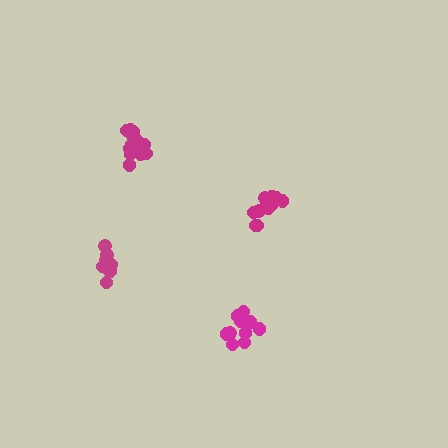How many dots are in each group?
Group 1: 11 dots, Group 2: 14 dots, Group 3: 8 dots, Group 4: 11 dots (44 total).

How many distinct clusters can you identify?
There are 4 distinct clusters.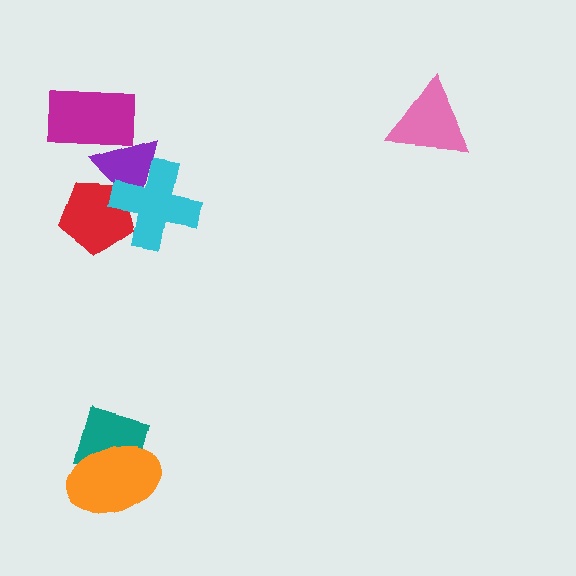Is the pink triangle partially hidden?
No, no other shape covers it.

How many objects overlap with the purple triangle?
3 objects overlap with the purple triangle.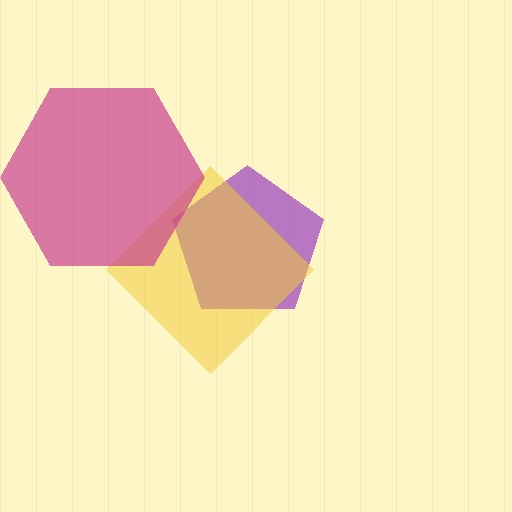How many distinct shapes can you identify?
There are 3 distinct shapes: a purple pentagon, a yellow diamond, a magenta hexagon.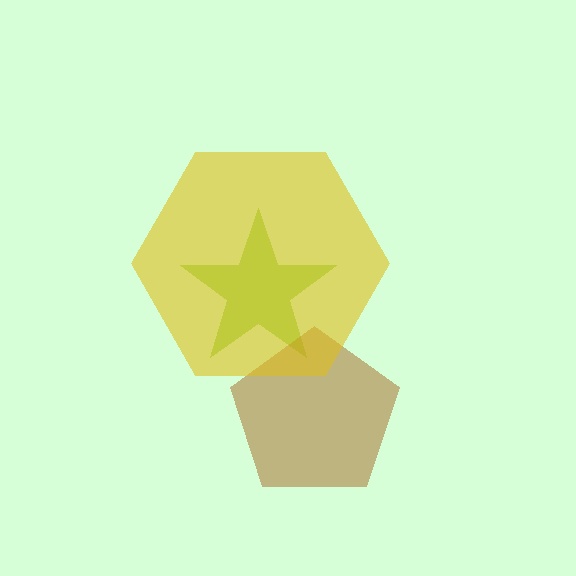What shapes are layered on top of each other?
The layered shapes are: a lime star, a brown pentagon, a yellow hexagon.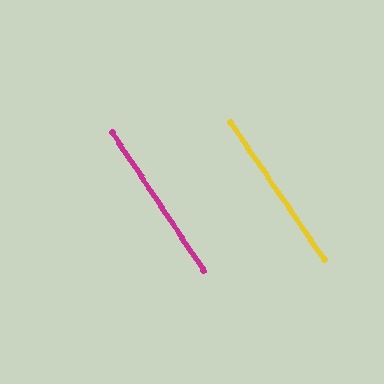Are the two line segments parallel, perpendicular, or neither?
Parallel — their directions differ by only 0.8°.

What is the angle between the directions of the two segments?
Approximately 1 degree.